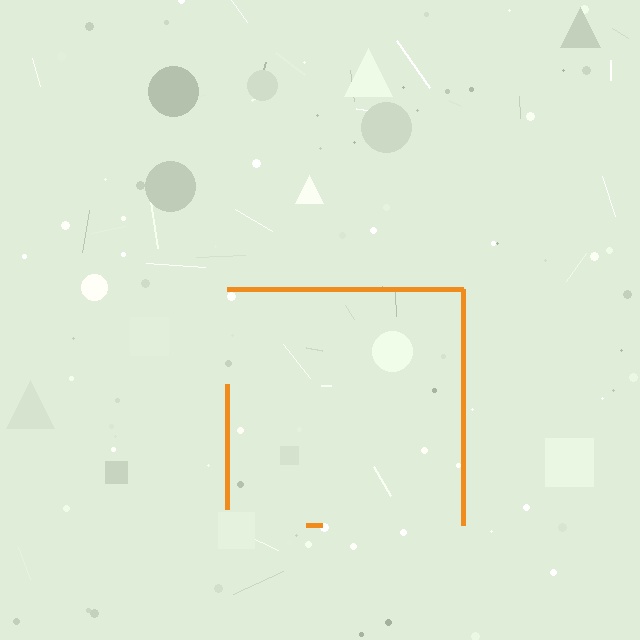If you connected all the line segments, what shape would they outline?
They would outline a square.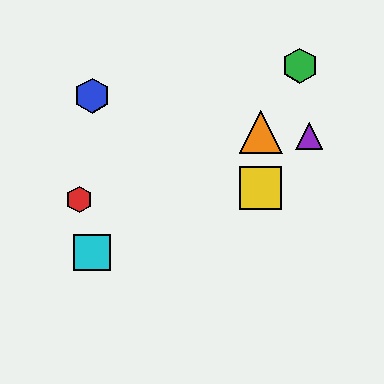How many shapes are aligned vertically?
2 shapes (the yellow square, the orange triangle) are aligned vertically.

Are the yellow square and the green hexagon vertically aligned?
No, the yellow square is at x≈261 and the green hexagon is at x≈300.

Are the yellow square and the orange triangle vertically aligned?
Yes, both are at x≈261.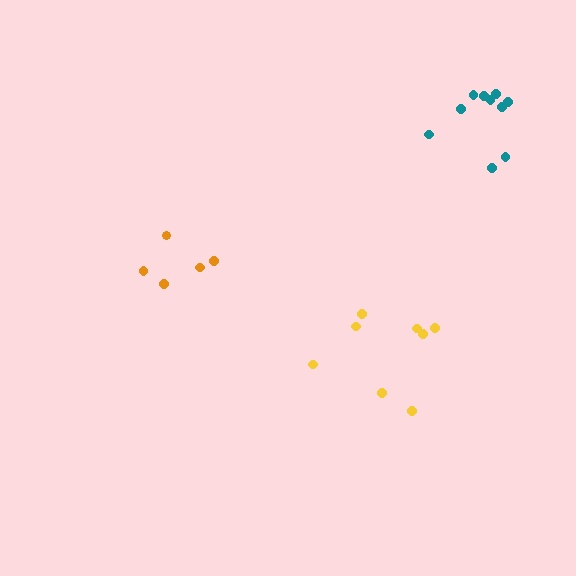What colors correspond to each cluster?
The clusters are colored: yellow, teal, orange.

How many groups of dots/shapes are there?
There are 3 groups.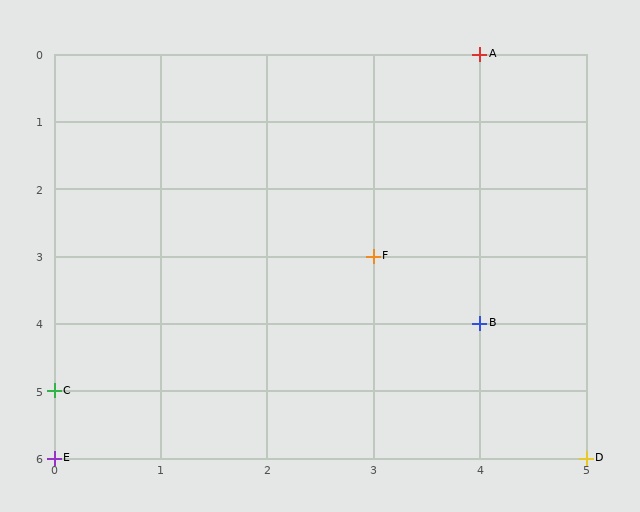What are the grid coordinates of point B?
Point B is at grid coordinates (4, 4).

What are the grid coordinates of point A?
Point A is at grid coordinates (4, 0).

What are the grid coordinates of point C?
Point C is at grid coordinates (0, 5).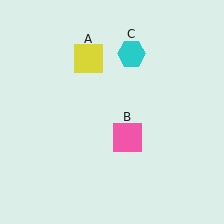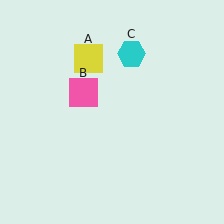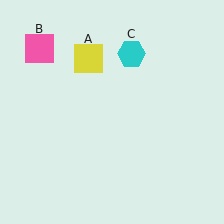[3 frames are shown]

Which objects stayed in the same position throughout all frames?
Yellow square (object A) and cyan hexagon (object C) remained stationary.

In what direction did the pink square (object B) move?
The pink square (object B) moved up and to the left.